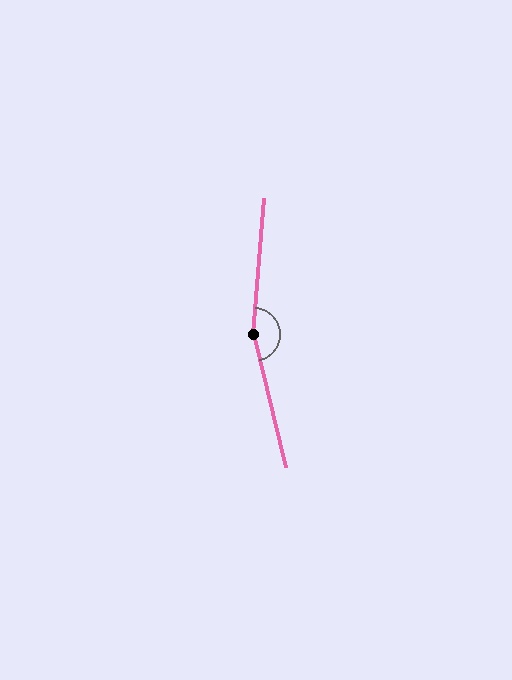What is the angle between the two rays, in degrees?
Approximately 162 degrees.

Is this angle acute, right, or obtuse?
It is obtuse.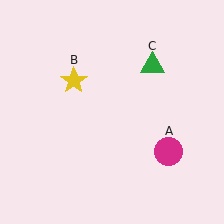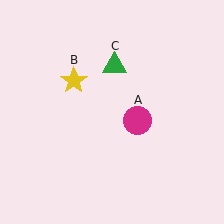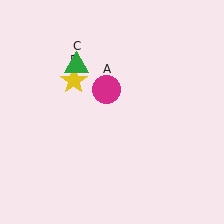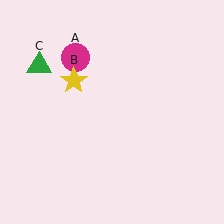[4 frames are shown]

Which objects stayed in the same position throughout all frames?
Yellow star (object B) remained stationary.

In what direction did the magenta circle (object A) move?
The magenta circle (object A) moved up and to the left.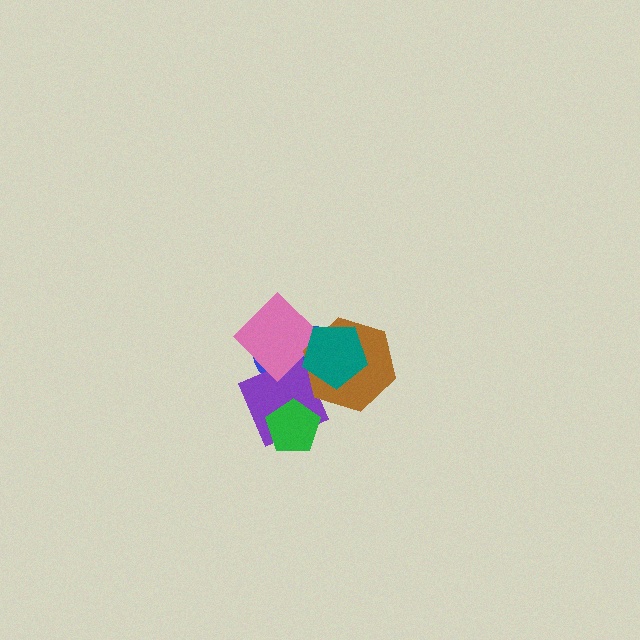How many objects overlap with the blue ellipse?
4 objects overlap with the blue ellipse.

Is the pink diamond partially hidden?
Yes, it is partially covered by another shape.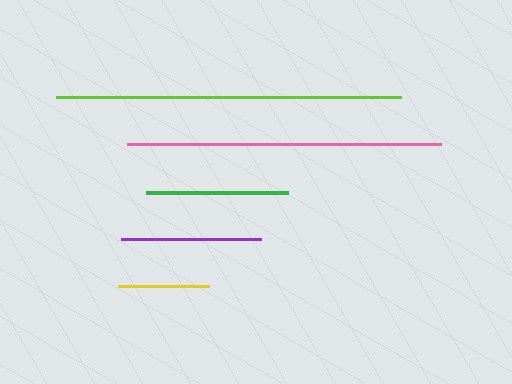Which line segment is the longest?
The lime line is the longest at approximately 345 pixels.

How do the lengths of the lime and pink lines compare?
The lime and pink lines are approximately the same length.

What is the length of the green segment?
The green segment is approximately 142 pixels long.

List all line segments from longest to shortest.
From longest to shortest: lime, pink, green, purple, yellow.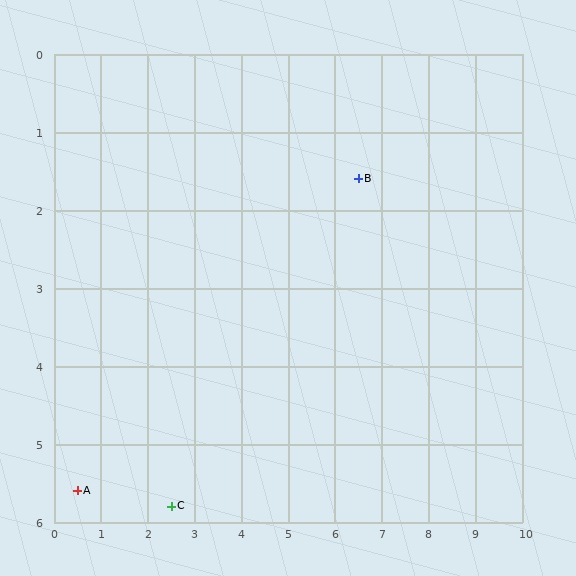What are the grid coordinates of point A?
Point A is at approximately (0.5, 5.6).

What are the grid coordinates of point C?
Point C is at approximately (2.5, 5.8).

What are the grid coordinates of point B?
Point B is at approximately (6.5, 1.6).